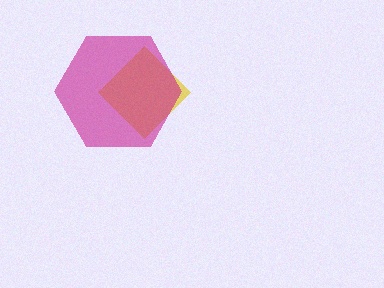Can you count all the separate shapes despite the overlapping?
Yes, there are 2 separate shapes.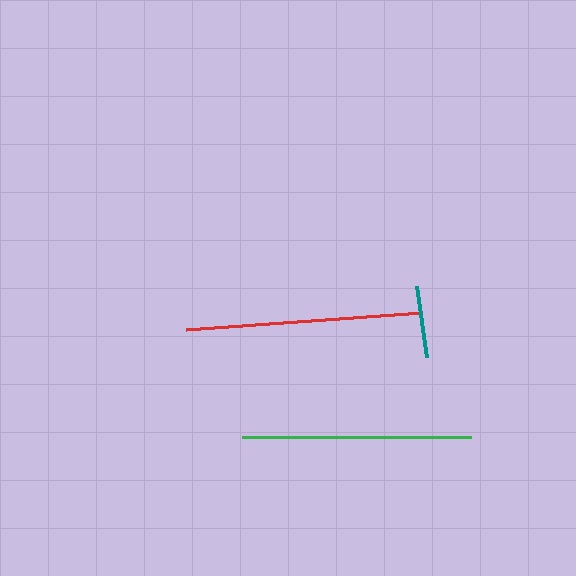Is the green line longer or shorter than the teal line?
The green line is longer than the teal line.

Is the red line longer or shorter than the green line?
The red line is longer than the green line.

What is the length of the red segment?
The red segment is approximately 237 pixels long.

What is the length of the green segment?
The green segment is approximately 230 pixels long.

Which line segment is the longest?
The red line is the longest at approximately 237 pixels.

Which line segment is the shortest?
The teal line is the shortest at approximately 72 pixels.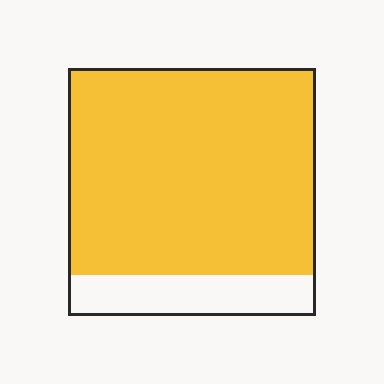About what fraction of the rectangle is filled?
About five sixths (5/6).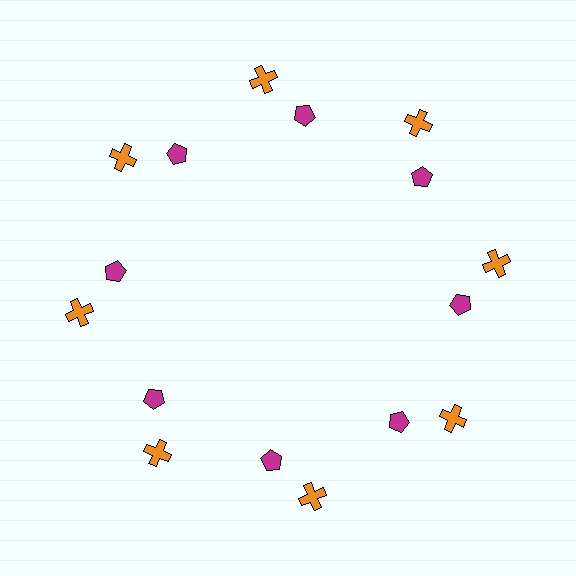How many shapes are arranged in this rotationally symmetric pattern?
There are 16 shapes, arranged in 8 groups of 2.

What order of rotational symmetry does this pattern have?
This pattern has 8-fold rotational symmetry.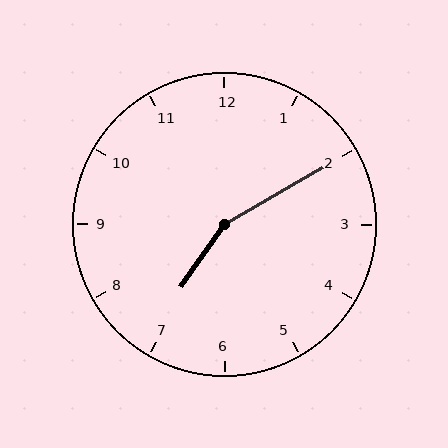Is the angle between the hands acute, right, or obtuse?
It is obtuse.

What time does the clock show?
7:10.